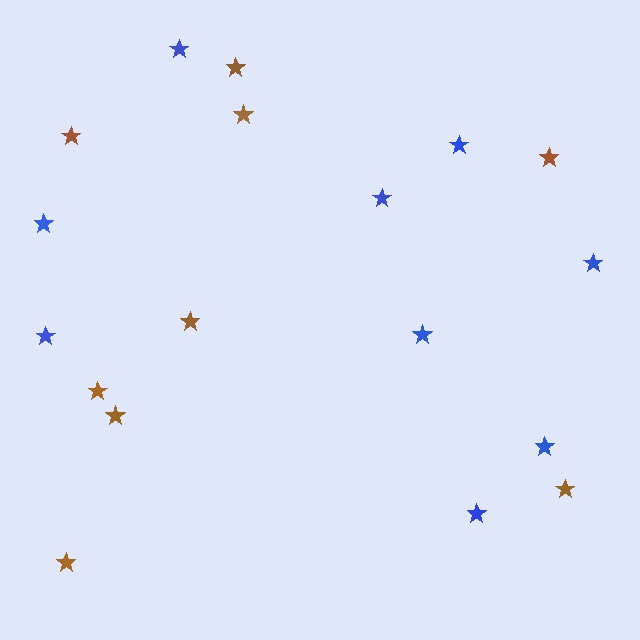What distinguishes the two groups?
There are 2 groups: one group of brown stars (9) and one group of blue stars (9).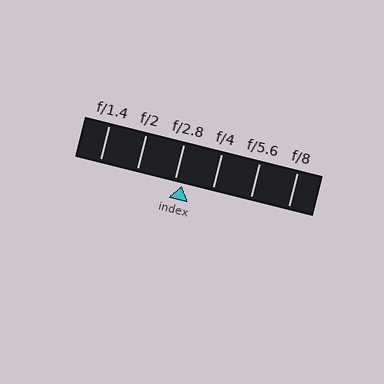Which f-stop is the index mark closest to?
The index mark is closest to f/2.8.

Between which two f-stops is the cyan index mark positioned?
The index mark is between f/2.8 and f/4.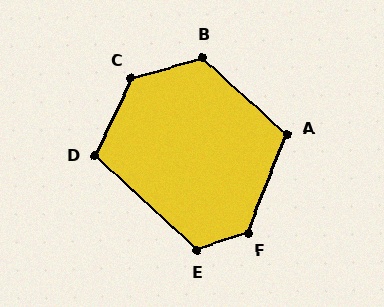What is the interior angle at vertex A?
Approximately 111 degrees (obtuse).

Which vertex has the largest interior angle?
C, at approximately 131 degrees.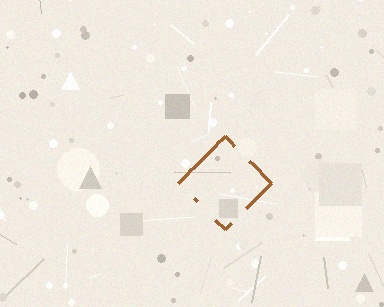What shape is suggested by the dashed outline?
The dashed outline suggests a diamond.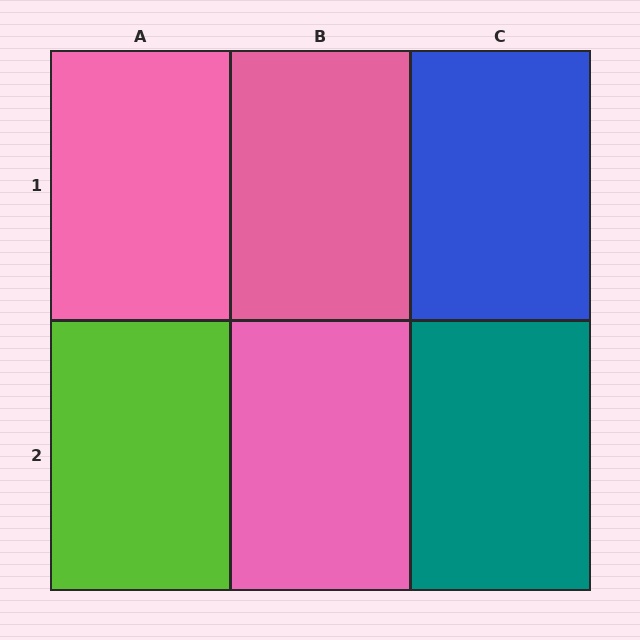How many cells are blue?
1 cell is blue.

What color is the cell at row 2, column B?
Pink.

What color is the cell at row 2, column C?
Teal.